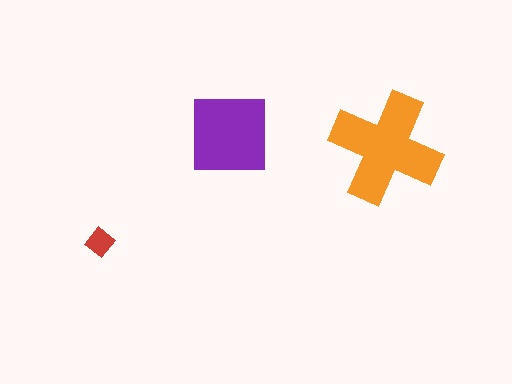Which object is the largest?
The orange cross.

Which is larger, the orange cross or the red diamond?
The orange cross.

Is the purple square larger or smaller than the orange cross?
Smaller.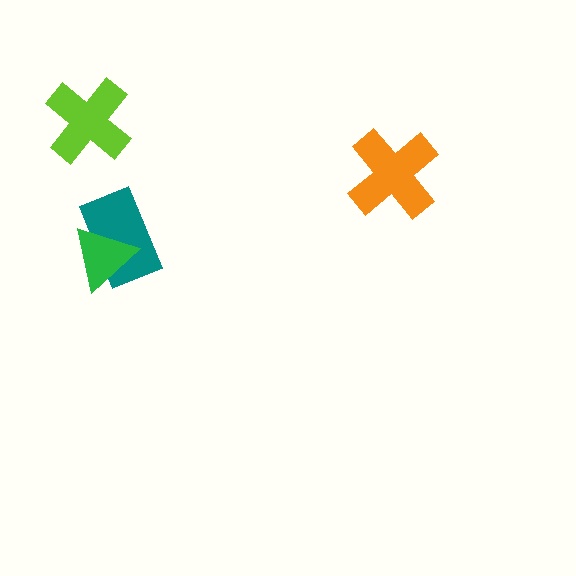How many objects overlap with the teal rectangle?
1 object overlaps with the teal rectangle.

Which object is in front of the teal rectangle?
The green triangle is in front of the teal rectangle.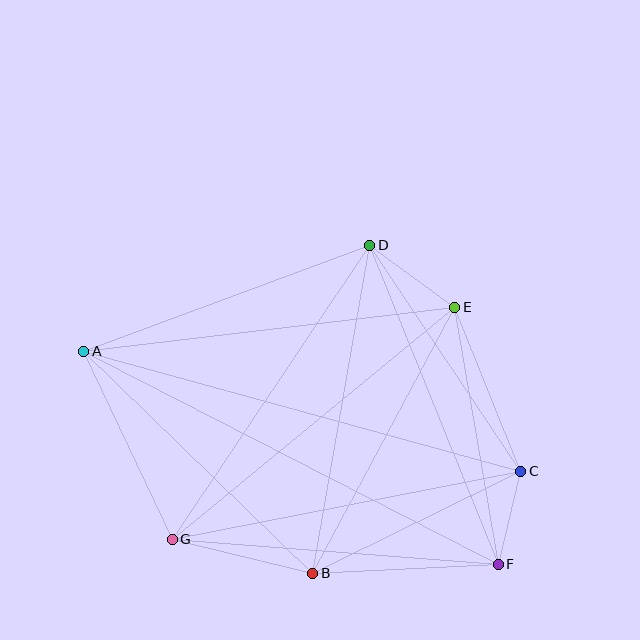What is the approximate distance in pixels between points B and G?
The distance between B and G is approximately 145 pixels.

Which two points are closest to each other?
Points C and F are closest to each other.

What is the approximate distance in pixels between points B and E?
The distance between B and E is approximately 302 pixels.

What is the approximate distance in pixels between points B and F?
The distance between B and F is approximately 186 pixels.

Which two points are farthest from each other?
Points A and F are farthest from each other.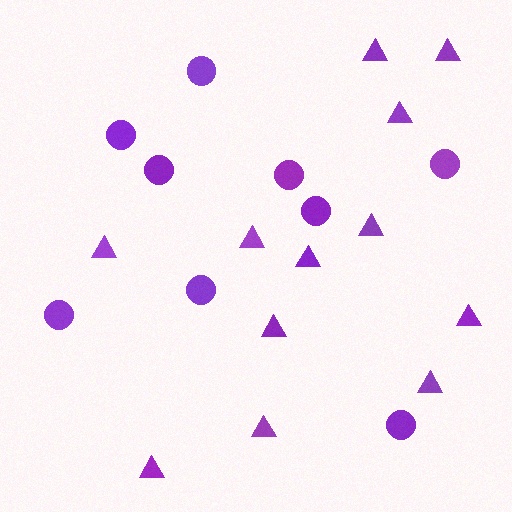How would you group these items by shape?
There are 2 groups: one group of triangles (12) and one group of circles (9).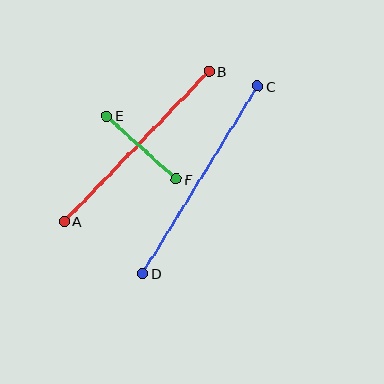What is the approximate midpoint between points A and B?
The midpoint is at approximately (136, 146) pixels.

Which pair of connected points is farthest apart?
Points C and D are farthest apart.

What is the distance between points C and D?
The distance is approximately 220 pixels.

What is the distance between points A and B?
The distance is approximately 208 pixels.